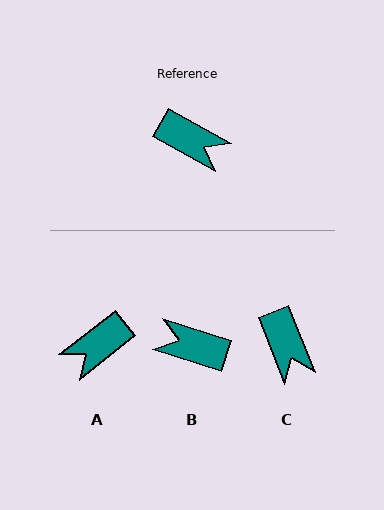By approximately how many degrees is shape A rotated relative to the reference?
Approximately 113 degrees clockwise.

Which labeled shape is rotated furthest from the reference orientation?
B, about 169 degrees away.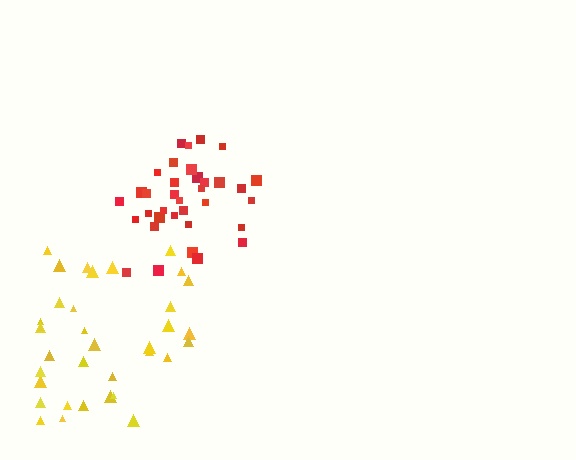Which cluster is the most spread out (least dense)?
Yellow.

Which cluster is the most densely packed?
Red.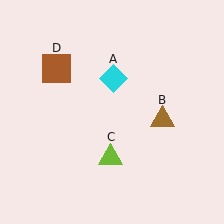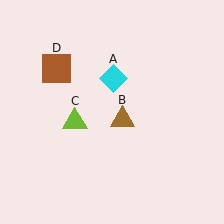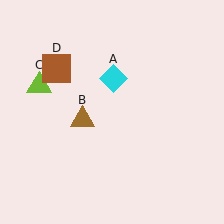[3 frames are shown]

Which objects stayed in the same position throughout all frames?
Cyan diamond (object A) and brown square (object D) remained stationary.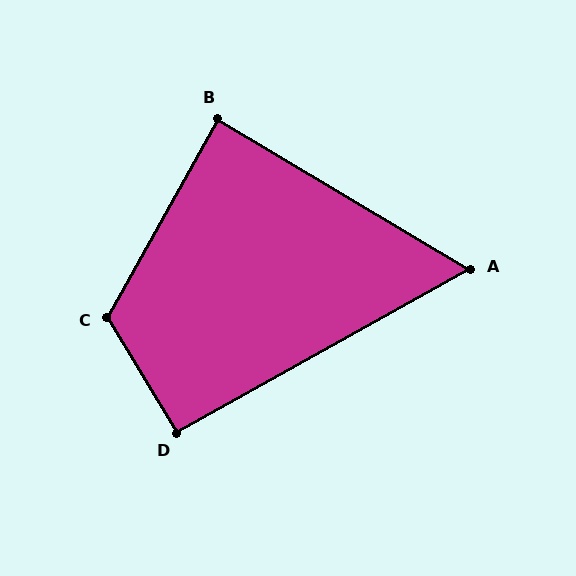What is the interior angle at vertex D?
Approximately 92 degrees (approximately right).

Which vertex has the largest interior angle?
C, at approximately 120 degrees.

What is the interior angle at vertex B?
Approximately 88 degrees (approximately right).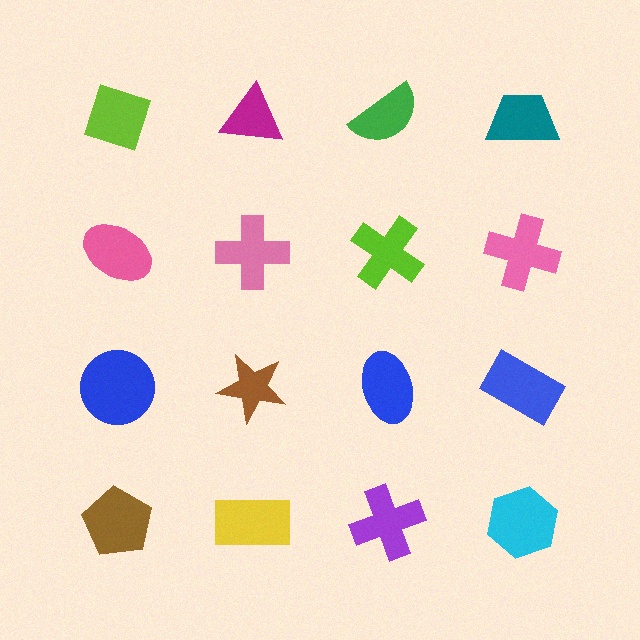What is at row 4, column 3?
A purple cross.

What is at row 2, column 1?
A pink ellipse.